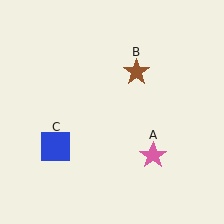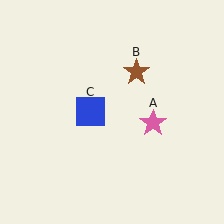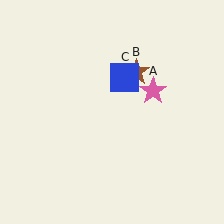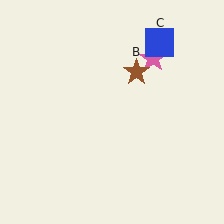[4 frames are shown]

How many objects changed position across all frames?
2 objects changed position: pink star (object A), blue square (object C).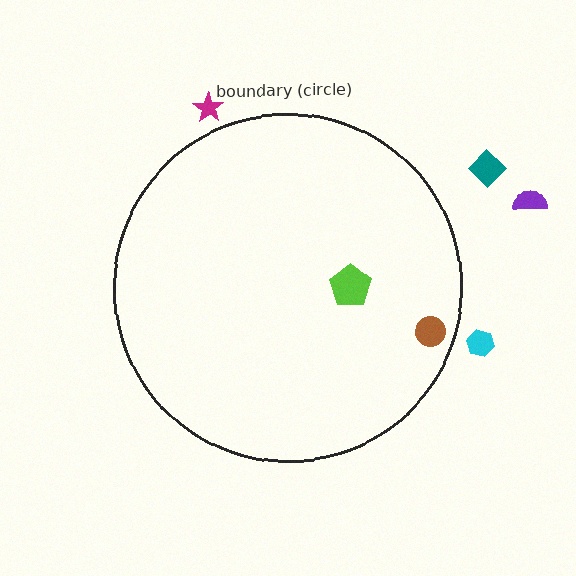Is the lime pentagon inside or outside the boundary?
Inside.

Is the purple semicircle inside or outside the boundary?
Outside.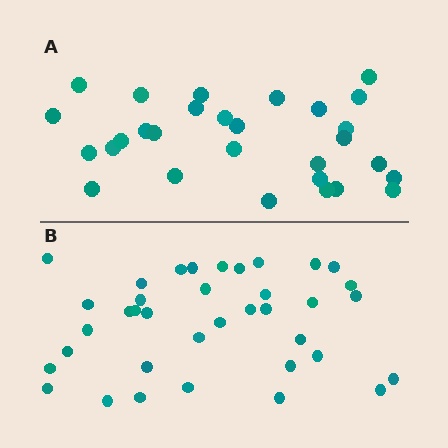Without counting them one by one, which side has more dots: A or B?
Region B (the bottom region) has more dots.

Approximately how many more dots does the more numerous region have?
Region B has roughly 8 or so more dots than region A.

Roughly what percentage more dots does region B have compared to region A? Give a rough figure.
About 30% more.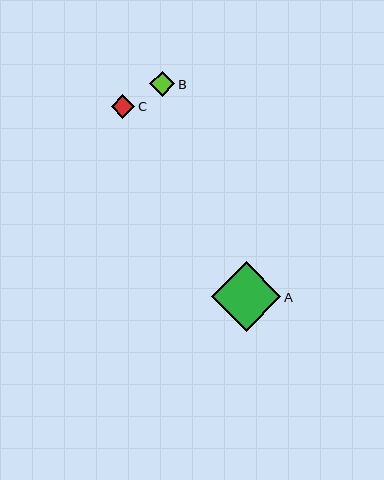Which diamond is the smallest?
Diamond C is the smallest with a size of approximately 24 pixels.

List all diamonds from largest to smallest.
From largest to smallest: A, B, C.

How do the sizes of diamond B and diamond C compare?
Diamond B and diamond C are approximately the same size.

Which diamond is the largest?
Diamond A is the largest with a size of approximately 70 pixels.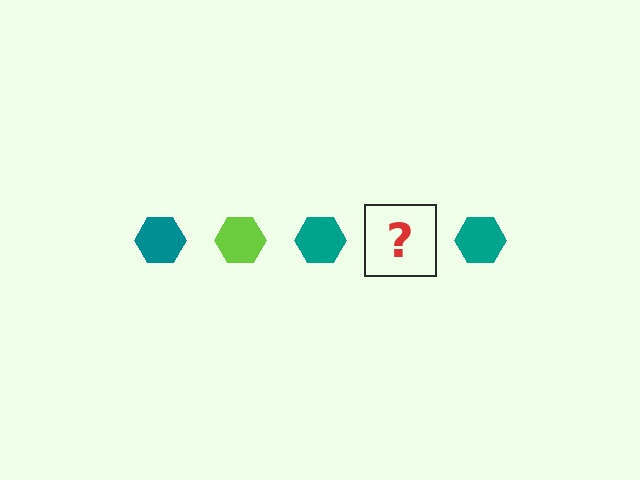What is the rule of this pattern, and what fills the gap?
The rule is that the pattern cycles through teal, lime hexagons. The gap should be filled with a lime hexagon.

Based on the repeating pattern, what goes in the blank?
The blank should be a lime hexagon.